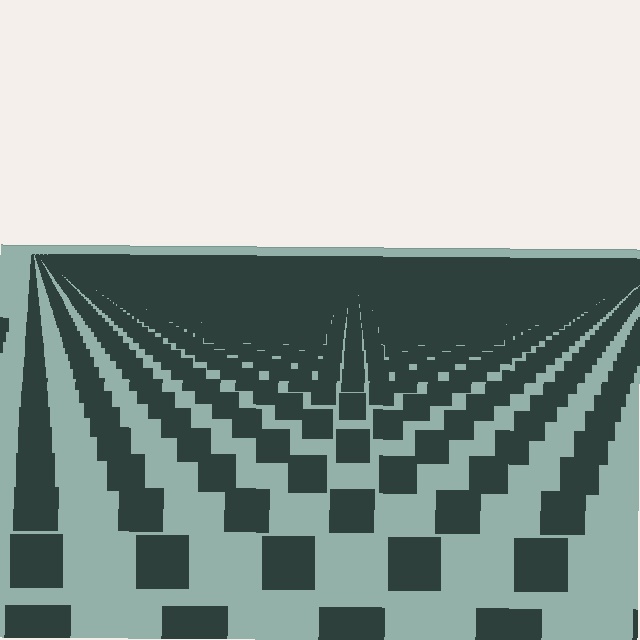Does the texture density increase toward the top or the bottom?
Density increases toward the top.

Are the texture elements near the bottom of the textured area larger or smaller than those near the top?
Larger. Near the bottom, elements are closer to the viewer and appear at a bigger on-screen size.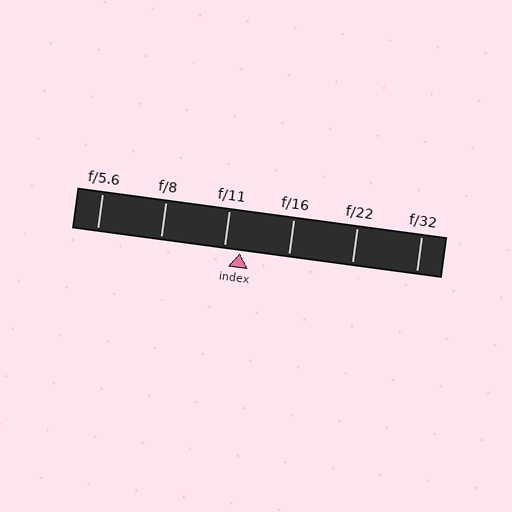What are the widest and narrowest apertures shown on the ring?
The widest aperture shown is f/5.6 and the narrowest is f/32.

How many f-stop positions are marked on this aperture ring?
There are 6 f-stop positions marked.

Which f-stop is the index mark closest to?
The index mark is closest to f/11.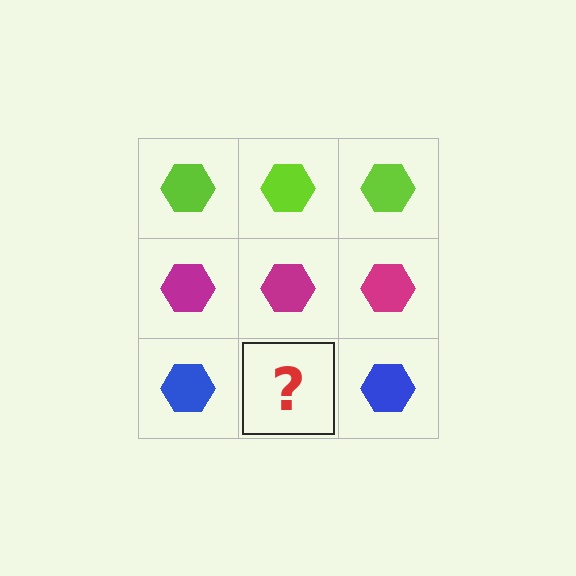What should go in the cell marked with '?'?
The missing cell should contain a blue hexagon.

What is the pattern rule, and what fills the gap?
The rule is that each row has a consistent color. The gap should be filled with a blue hexagon.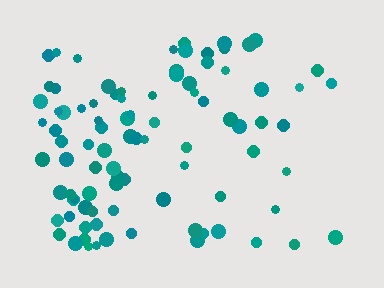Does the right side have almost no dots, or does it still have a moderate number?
Still a moderate number, just noticeably fewer than the left.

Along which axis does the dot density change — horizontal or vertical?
Horizontal.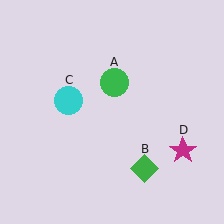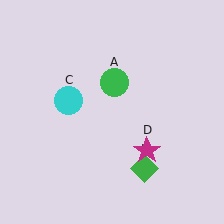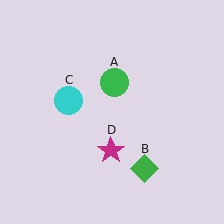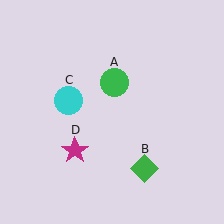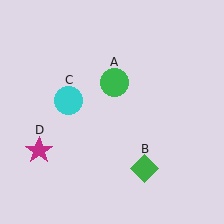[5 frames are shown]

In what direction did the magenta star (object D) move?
The magenta star (object D) moved left.